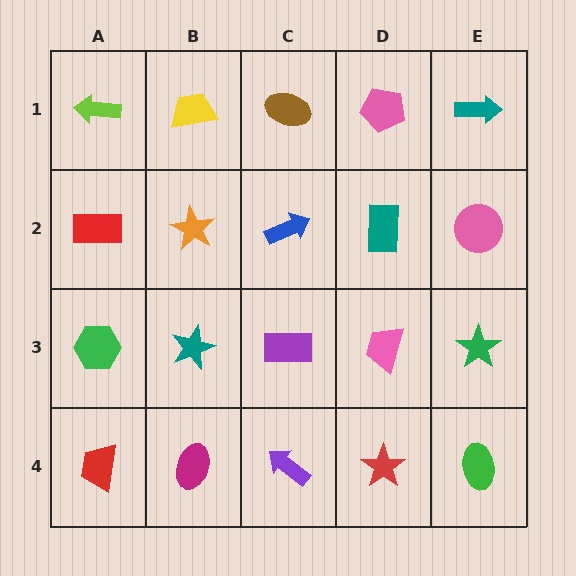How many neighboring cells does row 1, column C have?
3.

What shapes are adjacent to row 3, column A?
A red rectangle (row 2, column A), a red trapezoid (row 4, column A), a teal star (row 3, column B).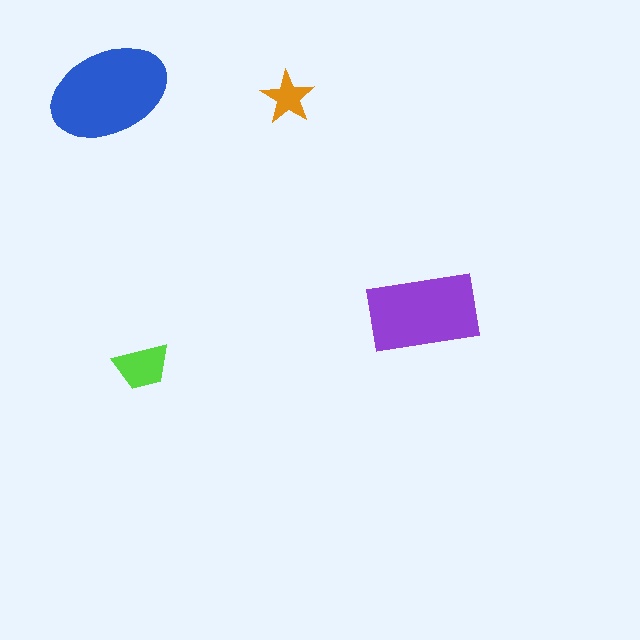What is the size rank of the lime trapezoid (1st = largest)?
3rd.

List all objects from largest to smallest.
The blue ellipse, the purple rectangle, the lime trapezoid, the orange star.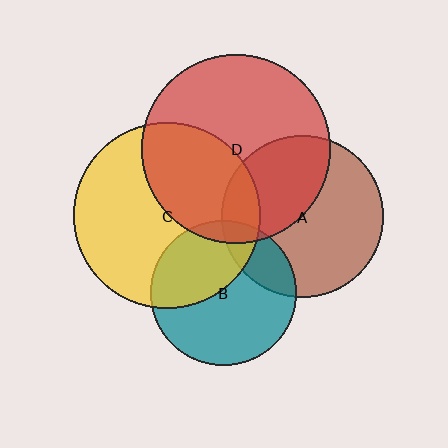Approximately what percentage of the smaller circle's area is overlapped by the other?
Approximately 40%.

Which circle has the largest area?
Circle D (red).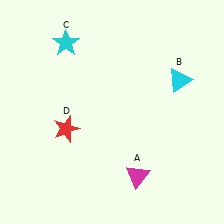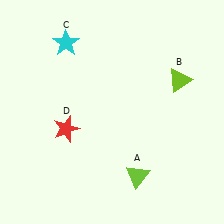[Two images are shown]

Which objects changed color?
A changed from magenta to lime. B changed from cyan to lime.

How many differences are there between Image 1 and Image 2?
There are 2 differences between the two images.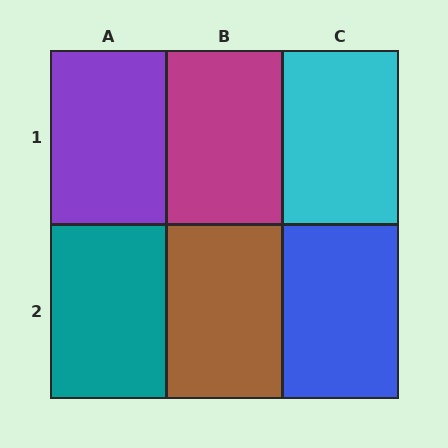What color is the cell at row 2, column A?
Teal.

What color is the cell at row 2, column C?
Blue.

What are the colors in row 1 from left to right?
Purple, magenta, cyan.